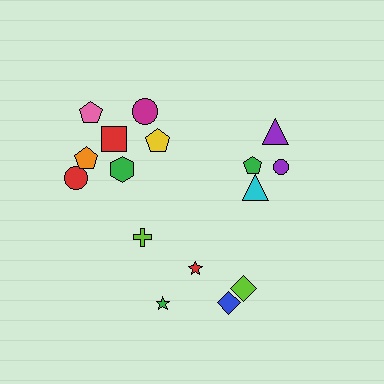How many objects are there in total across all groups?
There are 16 objects.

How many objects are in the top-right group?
There are 4 objects.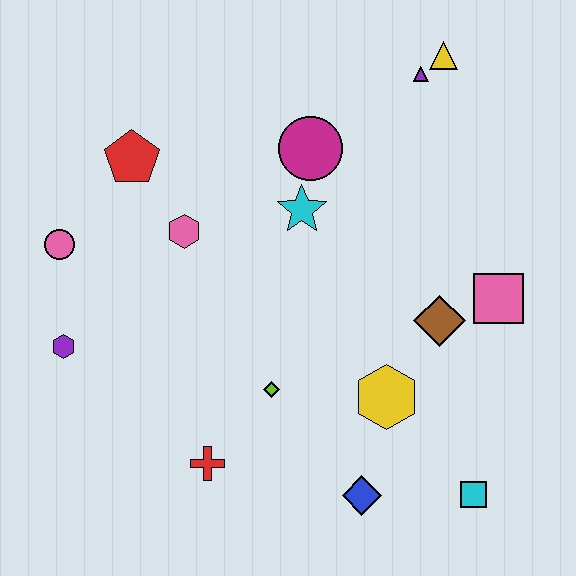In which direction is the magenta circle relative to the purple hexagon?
The magenta circle is to the right of the purple hexagon.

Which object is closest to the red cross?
The lime diamond is closest to the red cross.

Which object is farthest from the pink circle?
The cyan square is farthest from the pink circle.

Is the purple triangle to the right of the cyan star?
Yes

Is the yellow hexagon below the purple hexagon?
Yes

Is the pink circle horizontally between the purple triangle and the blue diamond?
No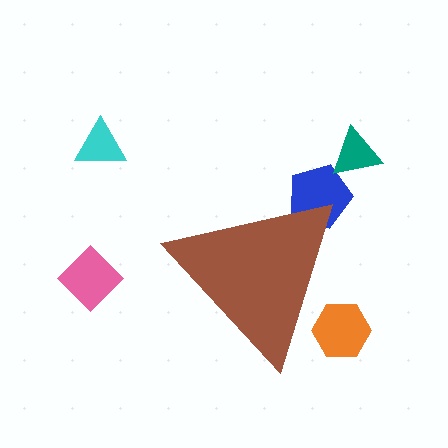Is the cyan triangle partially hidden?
No, the cyan triangle is fully visible.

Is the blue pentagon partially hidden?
Yes, the blue pentagon is partially hidden behind the brown triangle.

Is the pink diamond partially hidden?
No, the pink diamond is fully visible.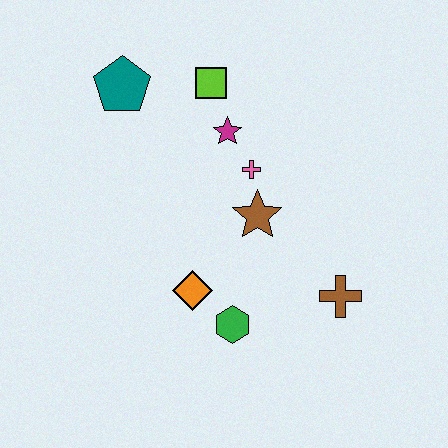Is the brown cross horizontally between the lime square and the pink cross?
No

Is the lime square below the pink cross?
No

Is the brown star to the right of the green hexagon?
Yes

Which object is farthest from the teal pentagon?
The brown cross is farthest from the teal pentagon.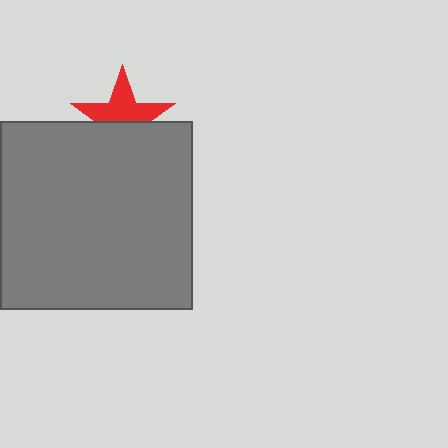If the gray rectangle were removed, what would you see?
You would see the complete red star.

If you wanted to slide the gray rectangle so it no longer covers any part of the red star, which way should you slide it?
Slide it down — that is the most direct way to separate the two shapes.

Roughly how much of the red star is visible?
About half of it is visible (roughly 56%).